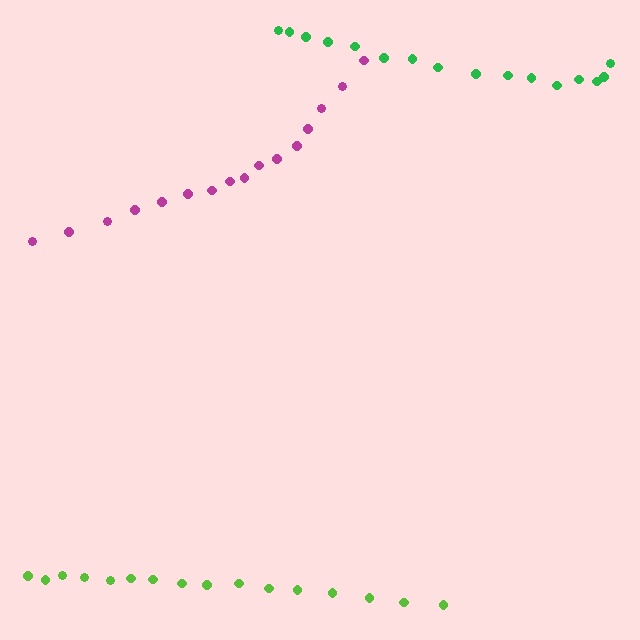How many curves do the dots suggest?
There are 3 distinct paths.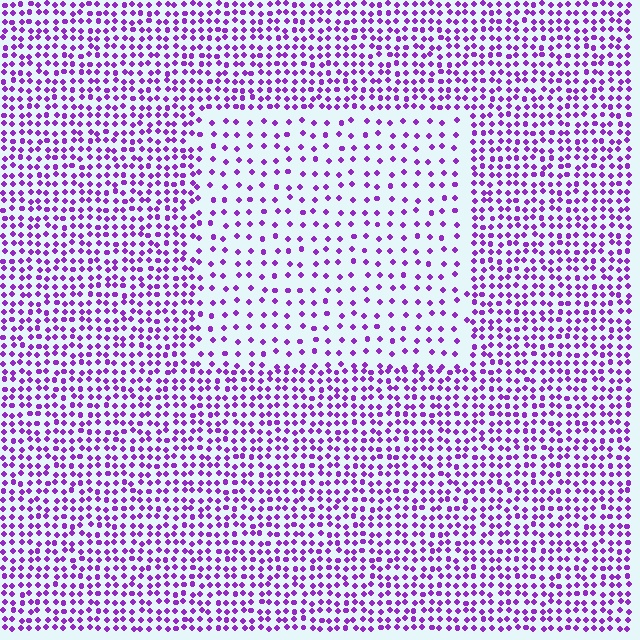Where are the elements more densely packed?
The elements are more densely packed outside the rectangle boundary.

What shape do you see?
I see a rectangle.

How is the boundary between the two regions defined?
The boundary is defined by a change in element density (approximately 2.3x ratio). All elements are the same color, size, and shape.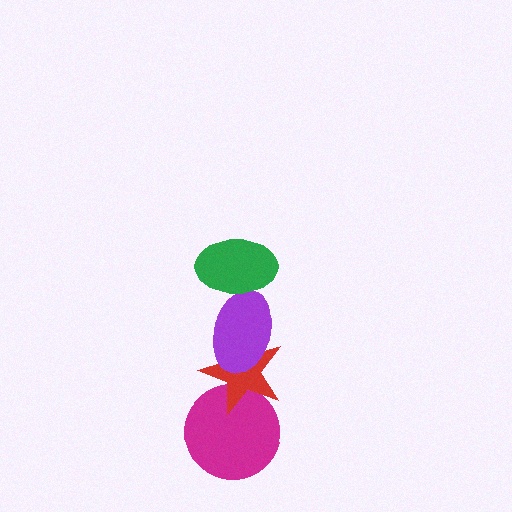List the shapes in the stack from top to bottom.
From top to bottom: the green ellipse, the purple ellipse, the red star, the magenta circle.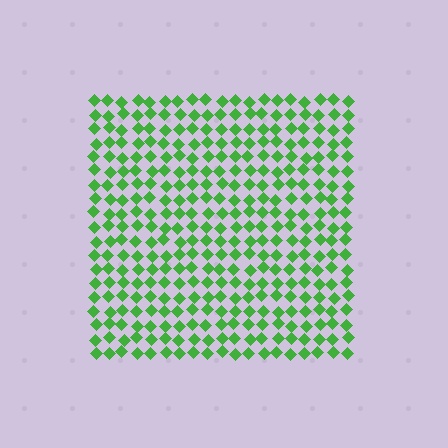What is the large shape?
The large shape is a square.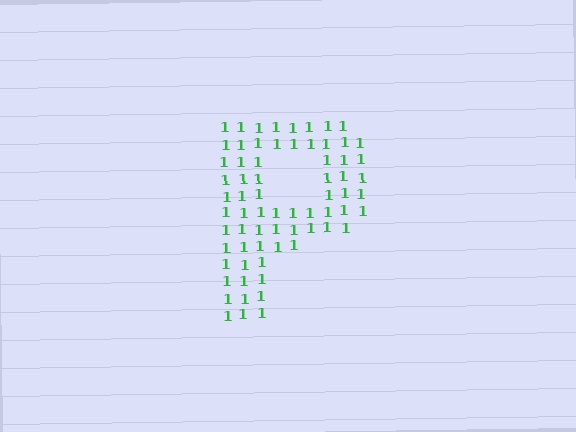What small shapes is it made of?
It is made of small digit 1's.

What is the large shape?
The large shape is the letter P.